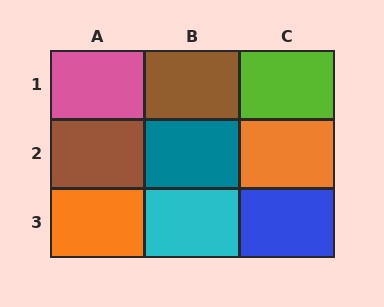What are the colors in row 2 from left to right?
Brown, teal, orange.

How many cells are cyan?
1 cell is cyan.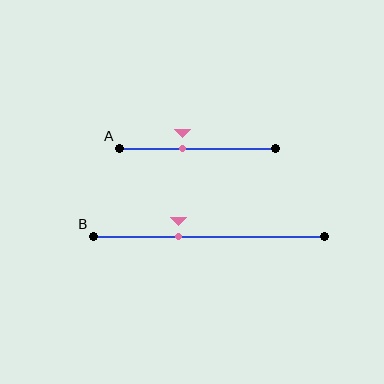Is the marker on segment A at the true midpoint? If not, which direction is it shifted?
No, the marker on segment A is shifted to the left by about 10% of the segment length.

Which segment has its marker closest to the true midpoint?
Segment A has its marker closest to the true midpoint.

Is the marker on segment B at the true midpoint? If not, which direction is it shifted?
No, the marker on segment B is shifted to the left by about 13% of the segment length.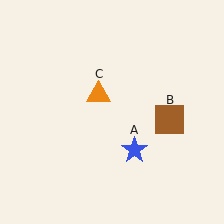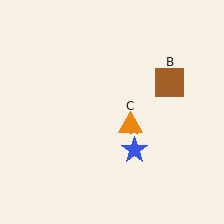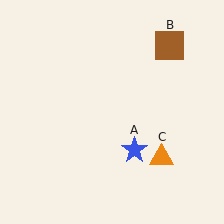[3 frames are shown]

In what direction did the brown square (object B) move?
The brown square (object B) moved up.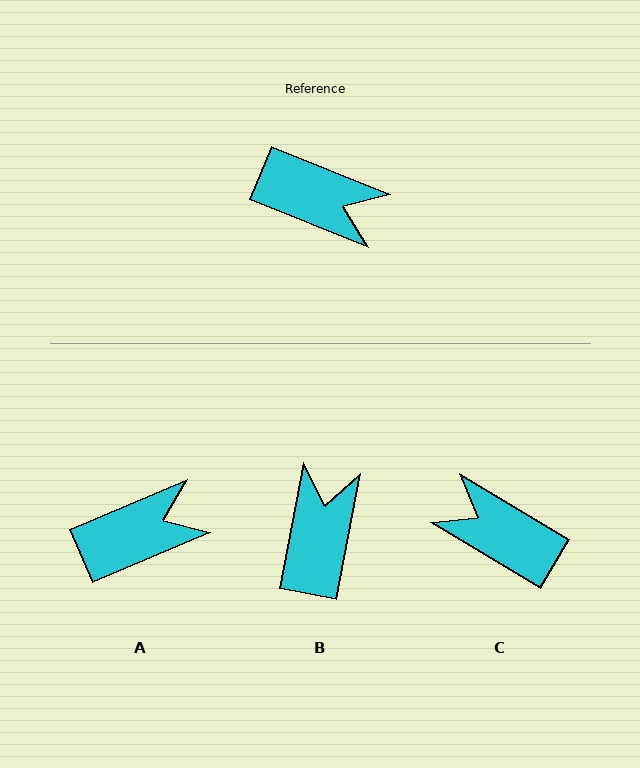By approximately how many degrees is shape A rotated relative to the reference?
Approximately 45 degrees counter-clockwise.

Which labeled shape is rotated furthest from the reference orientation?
C, about 171 degrees away.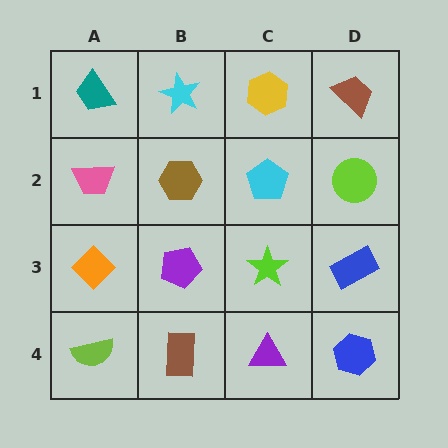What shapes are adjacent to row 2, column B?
A cyan star (row 1, column B), a purple pentagon (row 3, column B), a pink trapezoid (row 2, column A), a cyan pentagon (row 2, column C).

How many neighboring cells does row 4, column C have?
3.